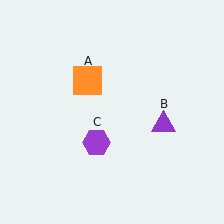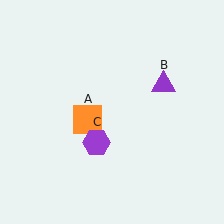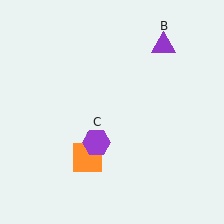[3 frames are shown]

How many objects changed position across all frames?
2 objects changed position: orange square (object A), purple triangle (object B).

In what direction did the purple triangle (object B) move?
The purple triangle (object B) moved up.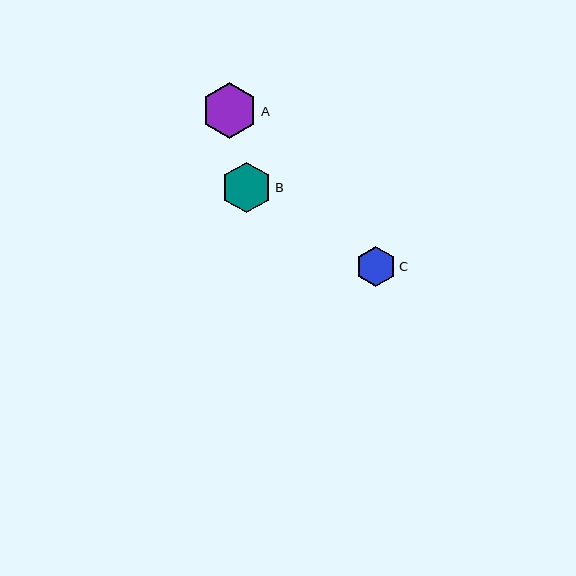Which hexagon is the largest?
Hexagon A is the largest with a size of approximately 56 pixels.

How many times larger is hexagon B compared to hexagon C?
Hexagon B is approximately 1.3 times the size of hexagon C.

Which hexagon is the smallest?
Hexagon C is the smallest with a size of approximately 40 pixels.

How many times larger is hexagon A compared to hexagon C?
Hexagon A is approximately 1.4 times the size of hexagon C.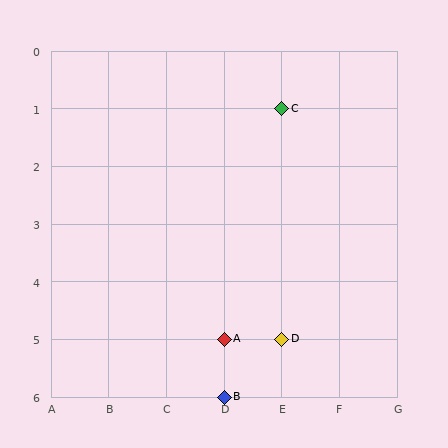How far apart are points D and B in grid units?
Points D and B are 1 column and 1 row apart (about 1.4 grid units diagonally).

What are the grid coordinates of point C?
Point C is at grid coordinates (E, 1).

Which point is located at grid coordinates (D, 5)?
Point A is at (D, 5).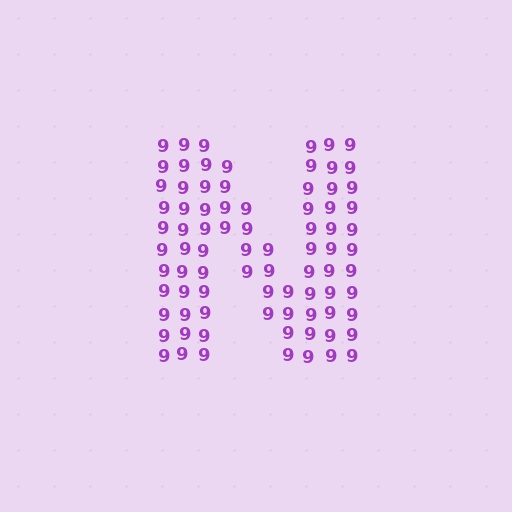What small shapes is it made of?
It is made of small digit 9's.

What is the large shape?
The large shape is the letter N.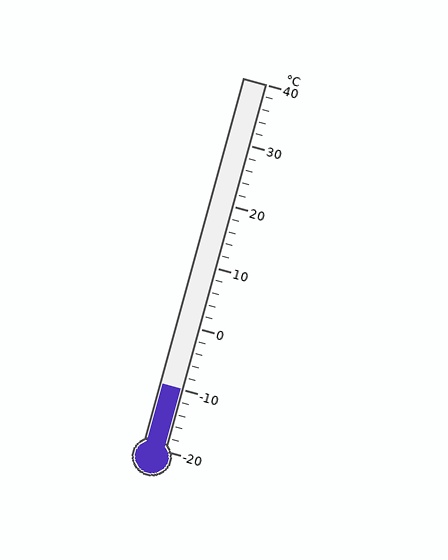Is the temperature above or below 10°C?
The temperature is below 10°C.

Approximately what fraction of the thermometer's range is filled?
The thermometer is filled to approximately 15% of its range.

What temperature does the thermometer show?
The thermometer shows approximately -10°C.